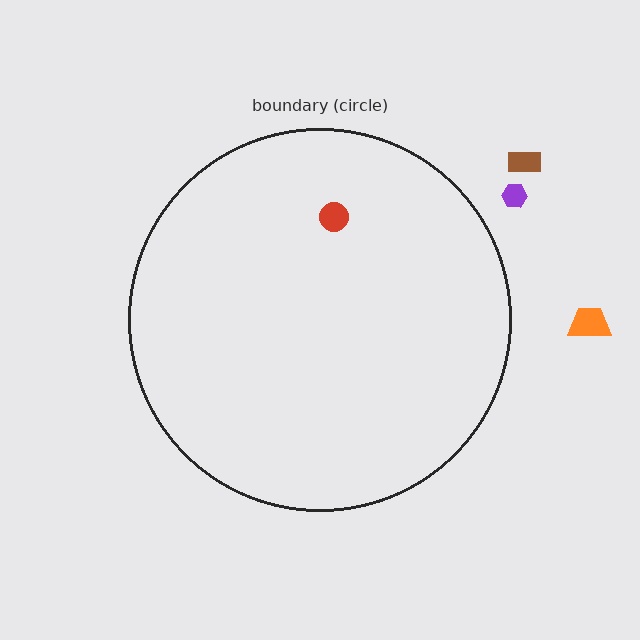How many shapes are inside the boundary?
1 inside, 3 outside.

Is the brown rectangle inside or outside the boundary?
Outside.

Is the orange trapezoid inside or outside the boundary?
Outside.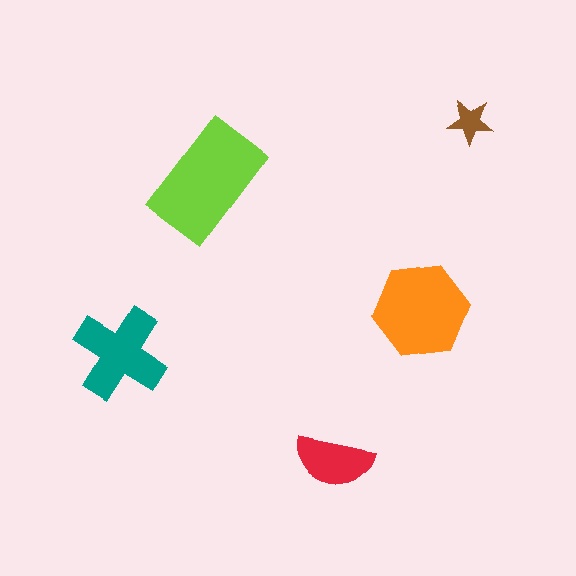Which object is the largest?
The lime rectangle.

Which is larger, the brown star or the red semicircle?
The red semicircle.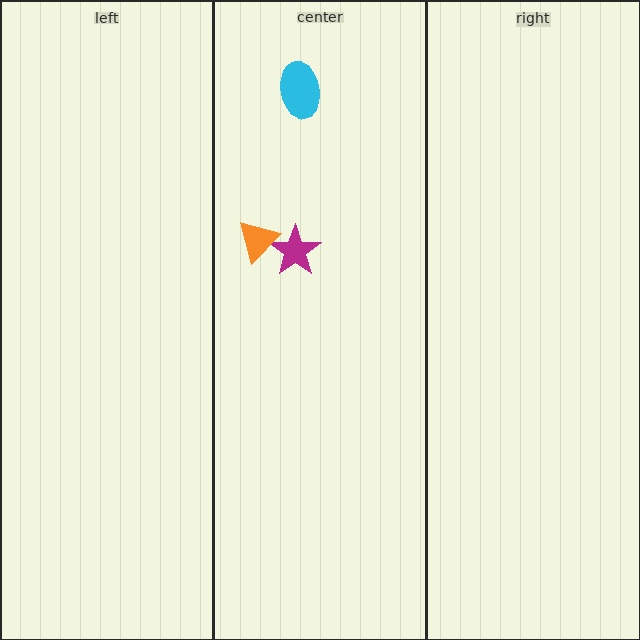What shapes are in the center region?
The cyan ellipse, the magenta star, the orange triangle.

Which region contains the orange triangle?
The center region.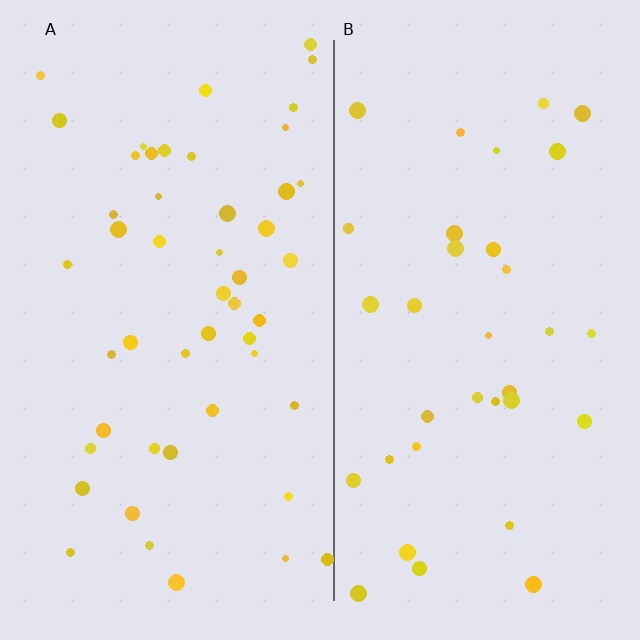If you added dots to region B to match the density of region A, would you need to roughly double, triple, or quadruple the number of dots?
Approximately double.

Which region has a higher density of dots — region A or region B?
A (the left).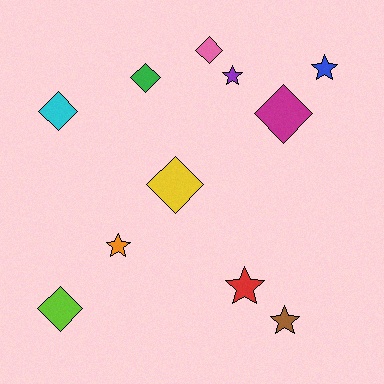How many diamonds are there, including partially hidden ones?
There are 6 diamonds.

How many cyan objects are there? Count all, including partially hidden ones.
There is 1 cyan object.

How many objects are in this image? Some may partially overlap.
There are 11 objects.